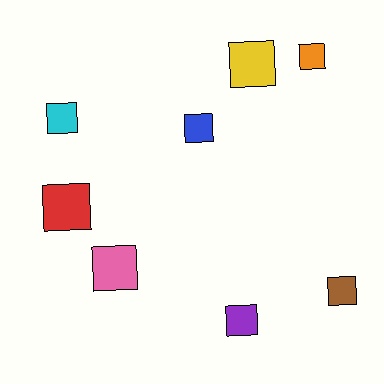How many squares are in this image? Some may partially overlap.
There are 8 squares.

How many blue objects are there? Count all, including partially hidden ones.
There is 1 blue object.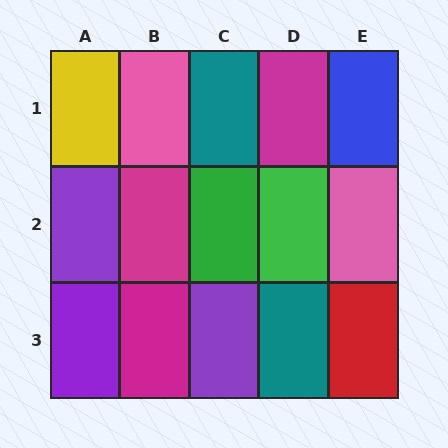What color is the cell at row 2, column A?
Purple.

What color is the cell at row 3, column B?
Magenta.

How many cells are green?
2 cells are green.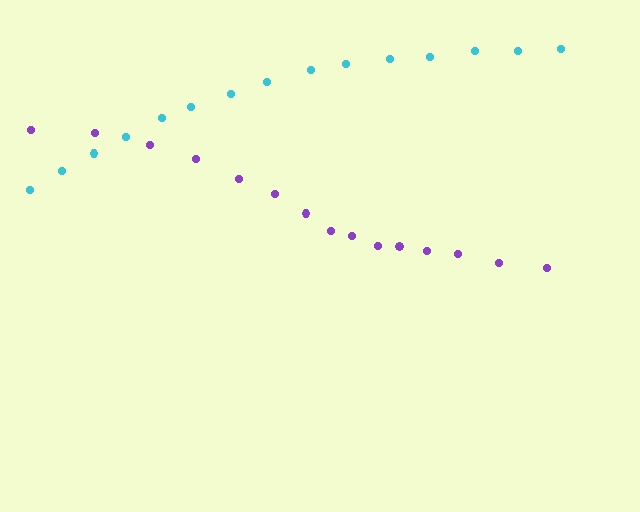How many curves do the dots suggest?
There are 2 distinct paths.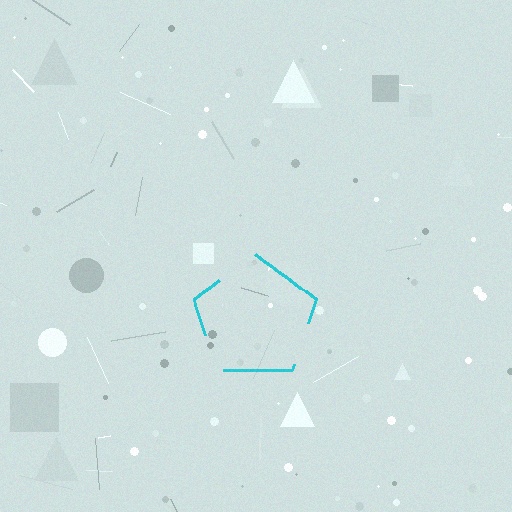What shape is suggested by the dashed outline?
The dashed outline suggests a pentagon.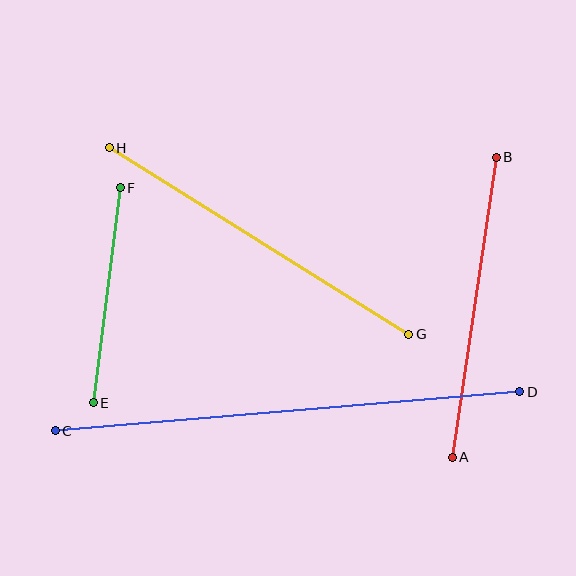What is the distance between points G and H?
The distance is approximately 353 pixels.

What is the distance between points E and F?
The distance is approximately 217 pixels.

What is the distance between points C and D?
The distance is approximately 466 pixels.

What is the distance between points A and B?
The distance is approximately 303 pixels.